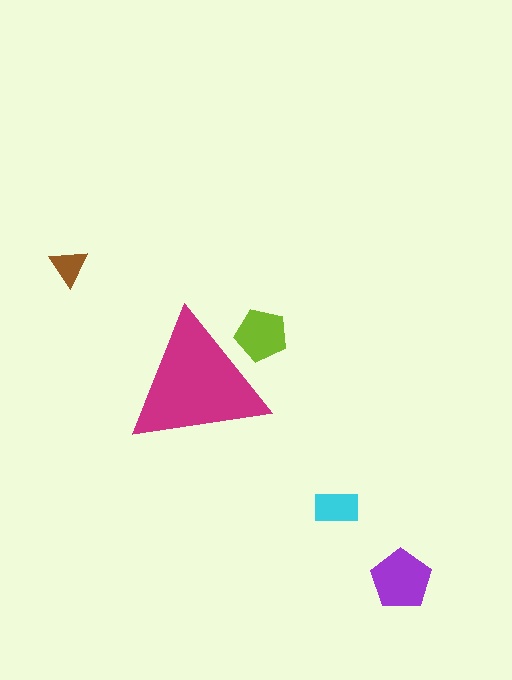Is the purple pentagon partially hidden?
No, the purple pentagon is fully visible.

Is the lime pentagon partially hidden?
Yes, the lime pentagon is partially hidden behind the magenta triangle.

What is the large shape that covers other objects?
A magenta triangle.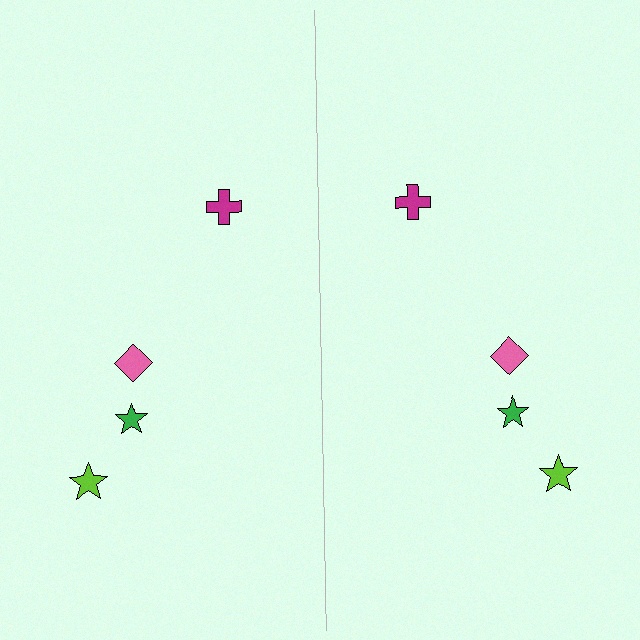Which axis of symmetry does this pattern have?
The pattern has a vertical axis of symmetry running through the center of the image.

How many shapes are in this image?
There are 8 shapes in this image.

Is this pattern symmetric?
Yes, this pattern has bilateral (reflection) symmetry.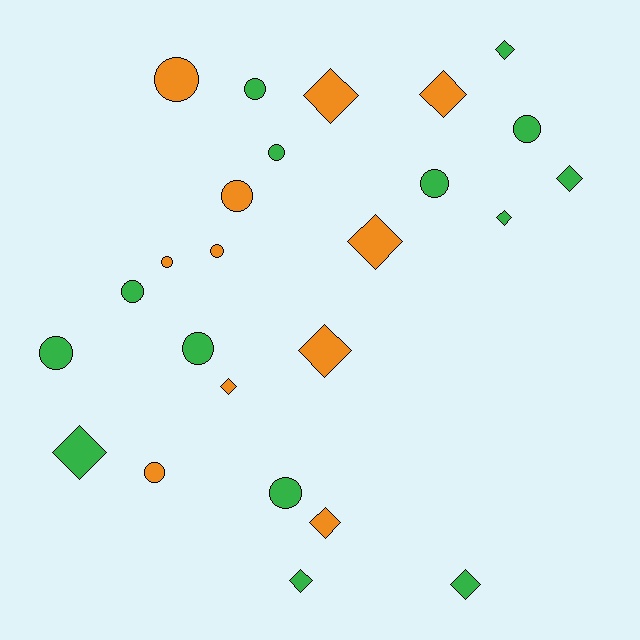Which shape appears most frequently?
Circle, with 13 objects.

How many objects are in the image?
There are 25 objects.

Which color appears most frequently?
Green, with 14 objects.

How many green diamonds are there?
There are 6 green diamonds.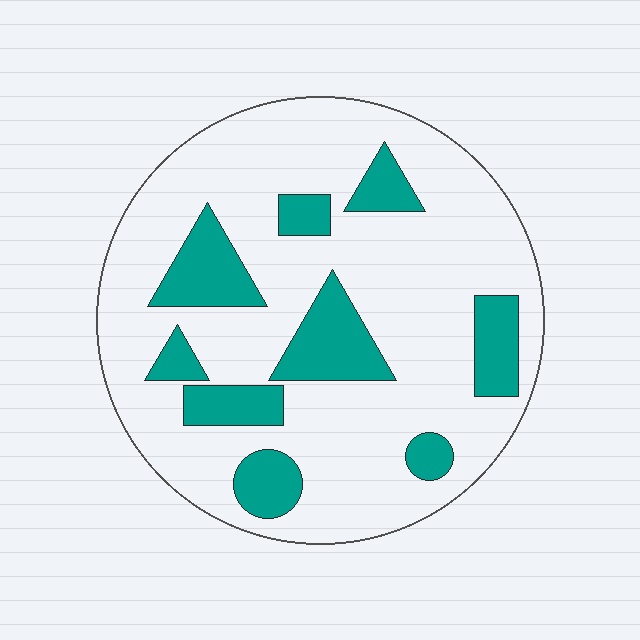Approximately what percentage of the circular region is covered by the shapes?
Approximately 20%.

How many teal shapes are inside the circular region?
9.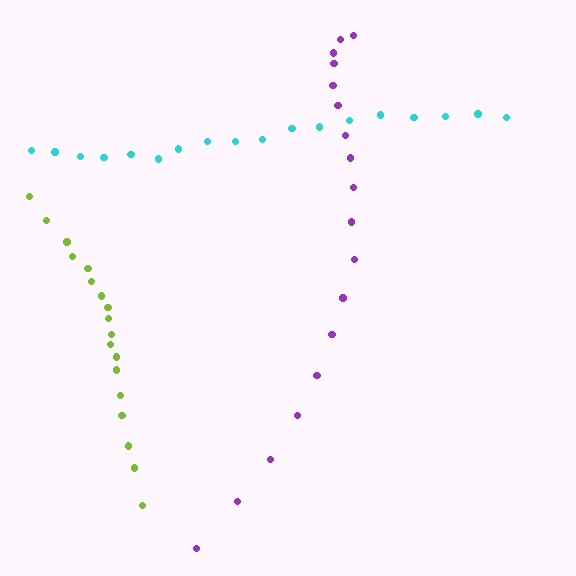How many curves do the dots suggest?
There are 3 distinct paths.